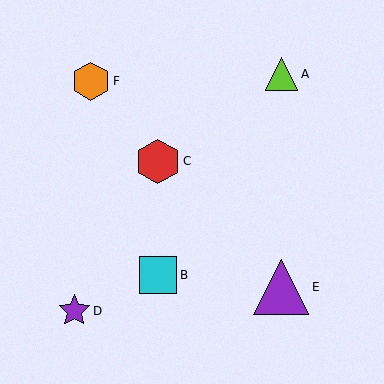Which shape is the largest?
The purple triangle (labeled E) is the largest.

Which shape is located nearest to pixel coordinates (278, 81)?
The lime triangle (labeled A) at (281, 74) is nearest to that location.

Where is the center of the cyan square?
The center of the cyan square is at (158, 275).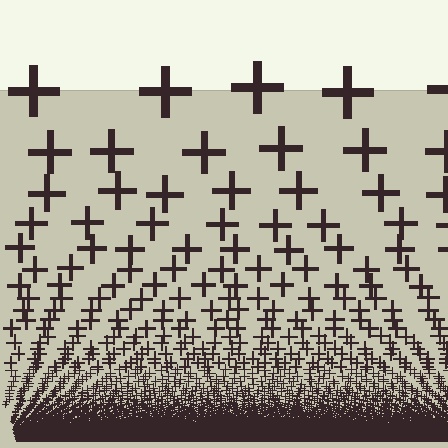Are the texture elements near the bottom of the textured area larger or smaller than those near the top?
Smaller. The gradient is inverted — elements near the bottom are smaller and denser.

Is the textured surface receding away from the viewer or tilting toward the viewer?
The surface appears to tilt toward the viewer. Texture elements get larger and sparser toward the top.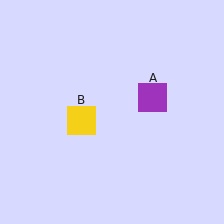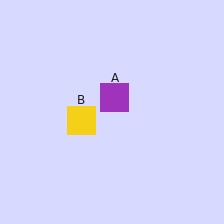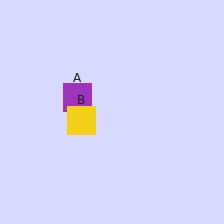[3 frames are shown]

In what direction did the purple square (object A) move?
The purple square (object A) moved left.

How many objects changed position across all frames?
1 object changed position: purple square (object A).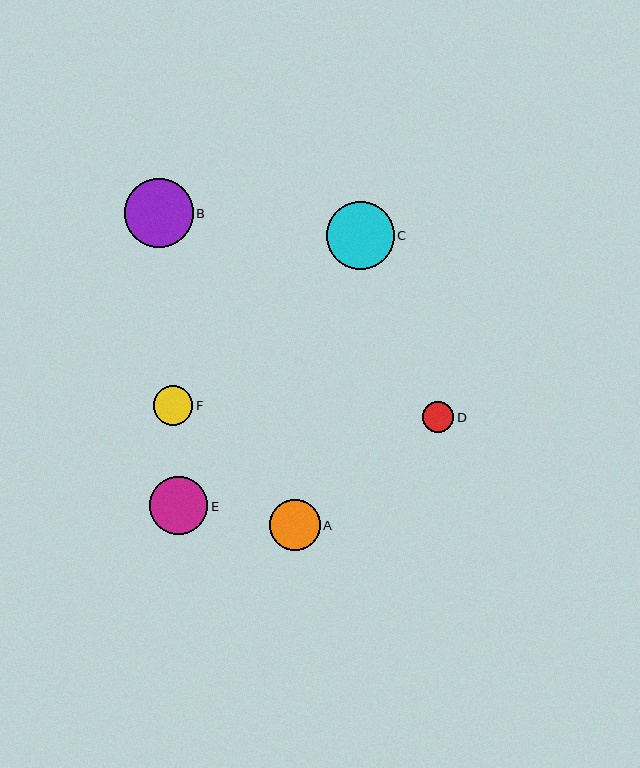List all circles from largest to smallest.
From largest to smallest: B, C, E, A, F, D.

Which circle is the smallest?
Circle D is the smallest with a size of approximately 31 pixels.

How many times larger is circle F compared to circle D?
Circle F is approximately 1.3 times the size of circle D.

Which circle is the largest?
Circle B is the largest with a size of approximately 69 pixels.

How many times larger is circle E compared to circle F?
Circle E is approximately 1.5 times the size of circle F.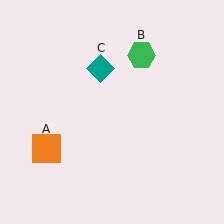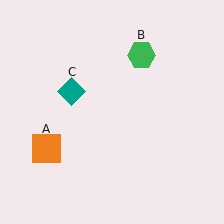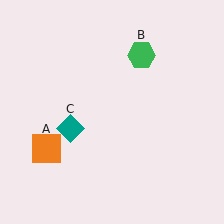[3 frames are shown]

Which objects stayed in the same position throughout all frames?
Orange square (object A) and green hexagon (object B) remained stationary.